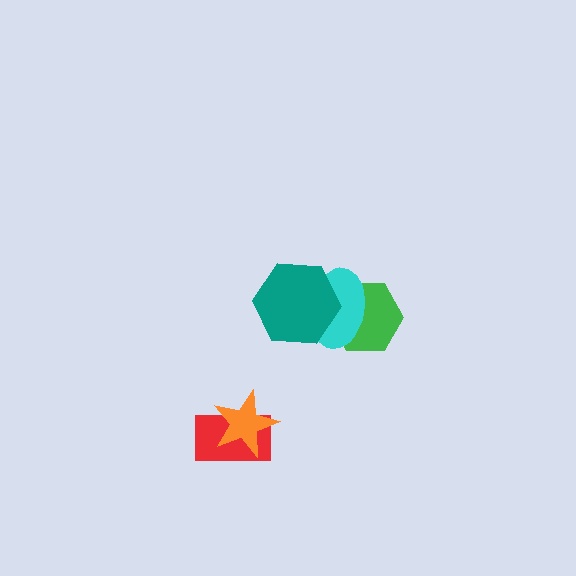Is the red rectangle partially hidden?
Yes, it is partially covered by another shape.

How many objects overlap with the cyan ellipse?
2 objects overlap with the cyan ellipse.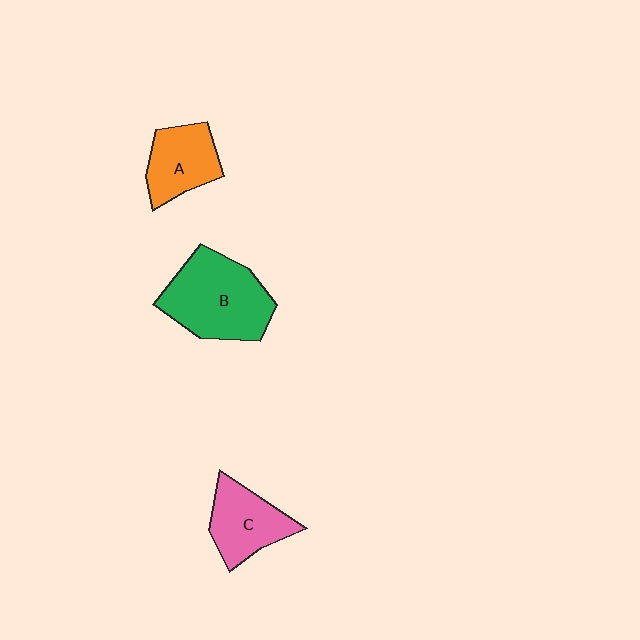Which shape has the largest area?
Shape B (green).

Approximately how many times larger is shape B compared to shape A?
Approximately 1.7 times.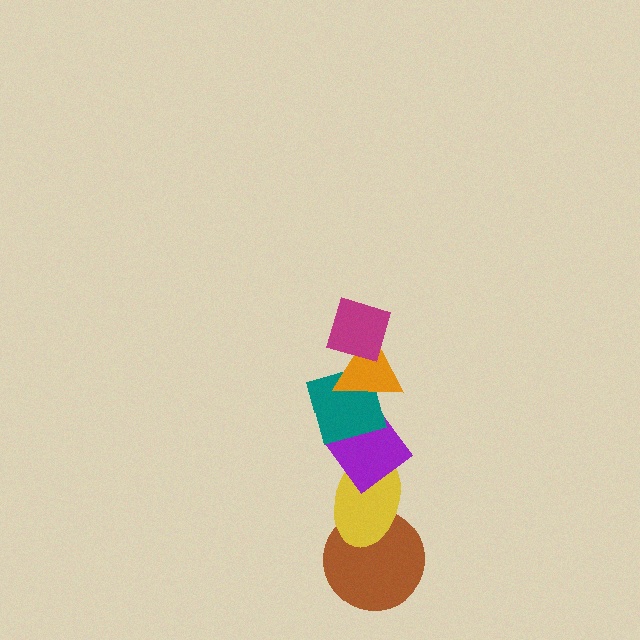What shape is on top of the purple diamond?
The teal diamond is on top of the purple diamond.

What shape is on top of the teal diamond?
The orange triangle is on top of the teal diamond.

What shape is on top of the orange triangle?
The magenta diamond is on top of the orange triangle.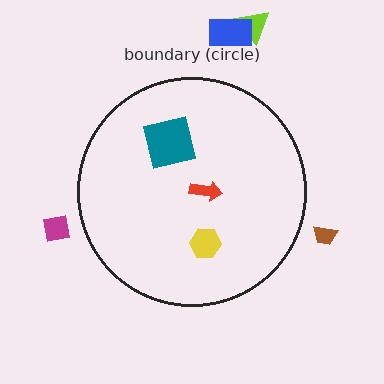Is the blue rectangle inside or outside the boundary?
Outside.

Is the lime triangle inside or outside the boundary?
Outside.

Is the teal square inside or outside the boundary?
Inside.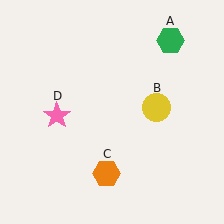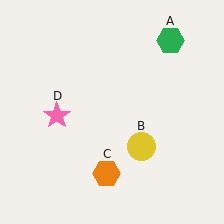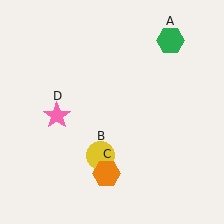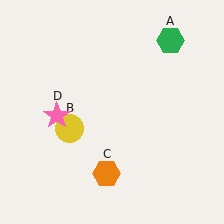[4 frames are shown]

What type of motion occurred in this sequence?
The yellow circle (object B) rotated clockwise around the center of the scene.